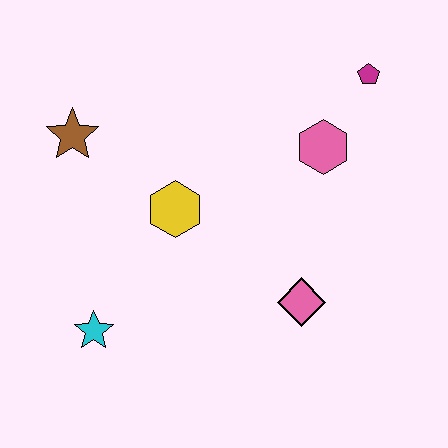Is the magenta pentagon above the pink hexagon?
Yes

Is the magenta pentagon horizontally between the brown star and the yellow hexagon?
No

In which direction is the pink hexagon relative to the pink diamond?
The pink hexagon is above the pink diamond.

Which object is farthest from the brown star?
The magenta pentagon is farthest from the brown star.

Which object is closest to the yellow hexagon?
The brown star is closest to the yellow hexagon.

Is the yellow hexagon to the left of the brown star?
No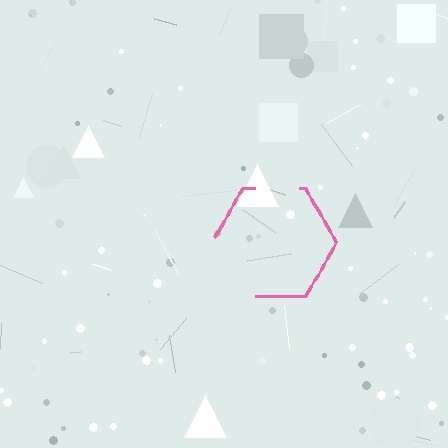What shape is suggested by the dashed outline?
The dashed outline suggests a hexagon.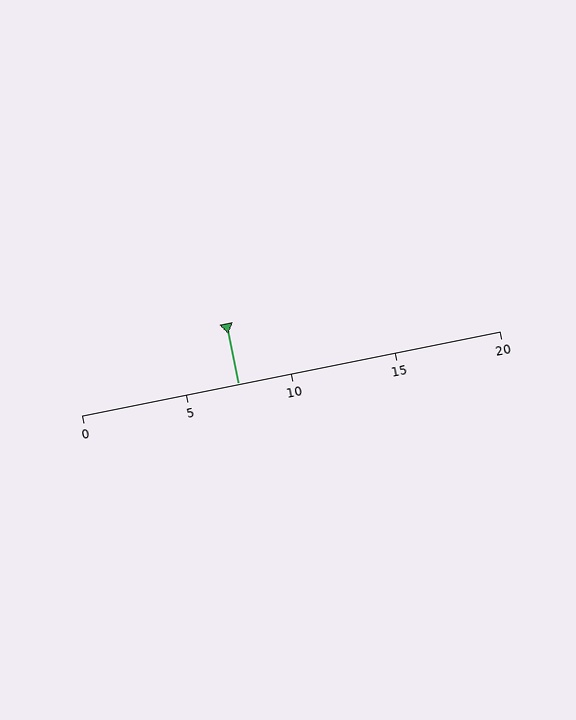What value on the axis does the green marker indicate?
The marker indicates approximately 7.5.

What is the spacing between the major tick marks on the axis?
The major ticks are spaced 5 apart.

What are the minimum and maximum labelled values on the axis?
The axis runs from 0 to 20.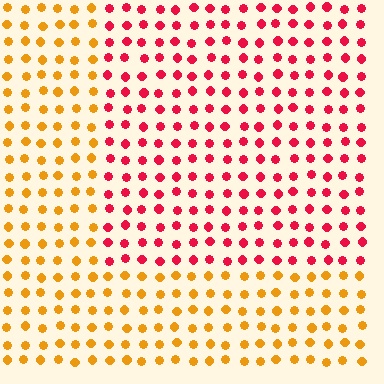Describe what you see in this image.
The image is filled with small orange elements in a uniform arrangement. A rectangle-shaped region is visible where the elements are tinted to a slightly different hue, forming a subtle color boundary.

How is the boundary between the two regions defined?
The boundary is defined purely by a slight shift in hue (about 52 degrees). Spacing, size, and orientation are identical on both sides.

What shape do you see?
I see a rectangle.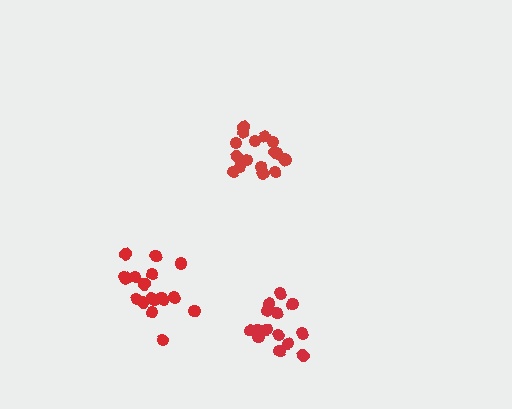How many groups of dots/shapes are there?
There are 3 groups.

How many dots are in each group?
Group 1: 17 dots, Group 2: 18 dots, Group 3: 15 dots (50 total).